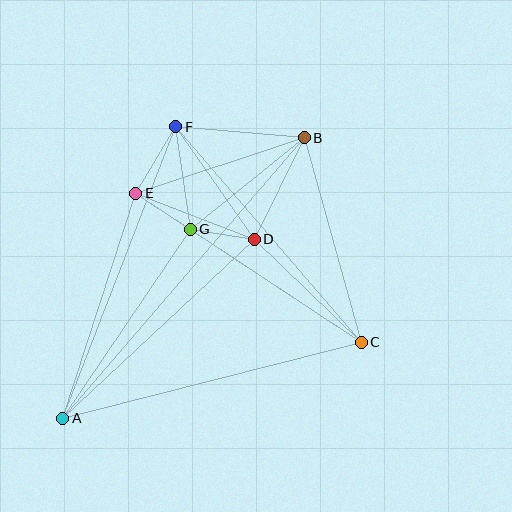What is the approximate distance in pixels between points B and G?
The distance between B and G is approximately 146 pixels.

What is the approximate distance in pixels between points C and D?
The distance between C and D is approximately 148 pixels.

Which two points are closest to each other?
Points D and G are closest to each other.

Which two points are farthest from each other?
Points A and B are farthest from each other.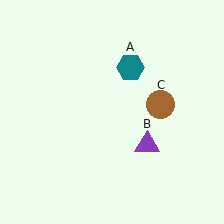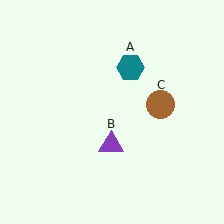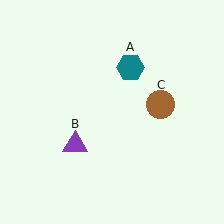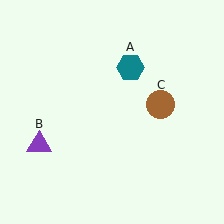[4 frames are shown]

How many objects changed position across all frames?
1 object changed position: purple triangle (object B).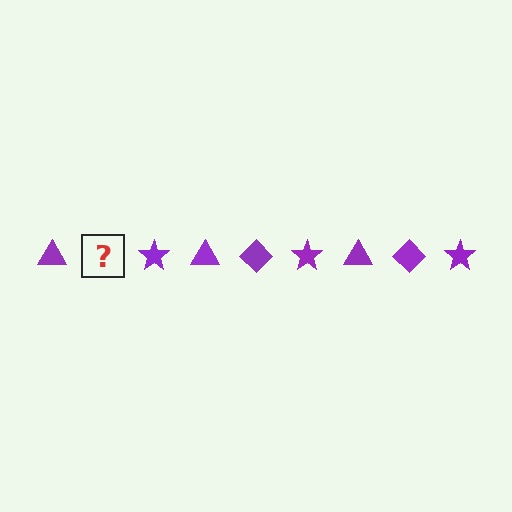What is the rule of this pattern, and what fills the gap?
The rule is that the pattern cycles through triangle, diamond, star shapes in purple. The gap should be filled with a purple diamond.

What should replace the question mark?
The question mark should be replaced with a purple diamond.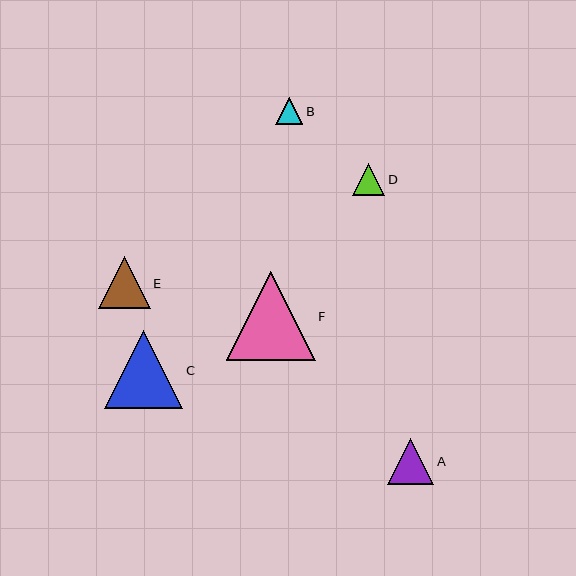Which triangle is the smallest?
Triangle B is the smallest with a size of approximately 27 pixels.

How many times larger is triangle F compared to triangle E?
Triangle F is approximately 1.7 times the size of triangle E.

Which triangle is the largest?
Triangle F is the largest with a size of approximately 89 pixels.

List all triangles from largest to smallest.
From largest to smallest: F, C, E, A, D, B.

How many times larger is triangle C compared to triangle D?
Triangle C is approximately 2.4 times the size of triangle D.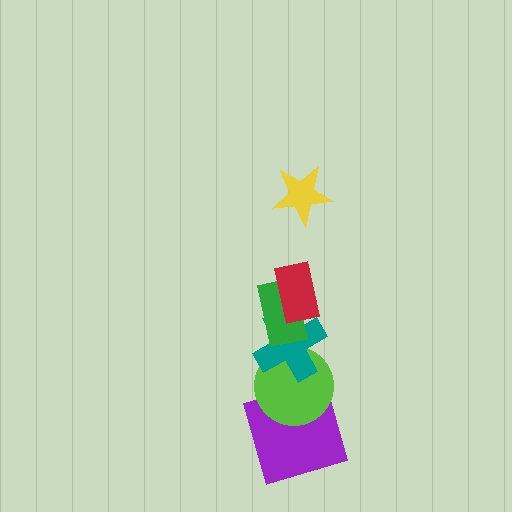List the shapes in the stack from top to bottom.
From top to bottom: the yellow star, the red rectangle, the green rectangle, the teal cross, the lime circle, the purple square.